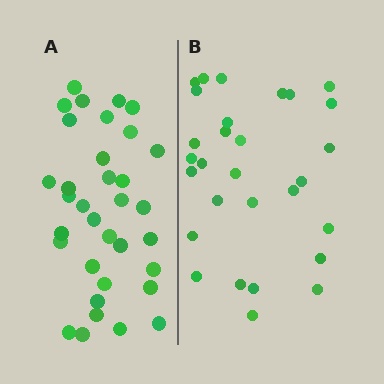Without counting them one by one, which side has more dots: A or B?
Region A (the left region) has more dots.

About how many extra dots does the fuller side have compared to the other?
Region A has about 5 more dots than region B.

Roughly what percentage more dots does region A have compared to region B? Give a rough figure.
About 15% more.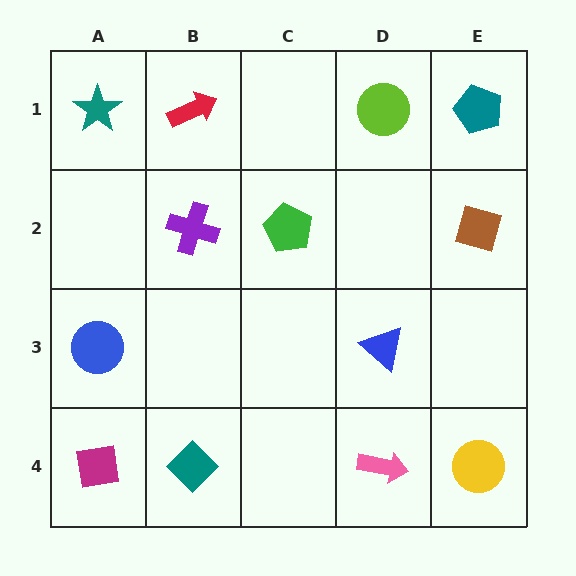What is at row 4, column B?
A teal diamond.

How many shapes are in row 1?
4 shapes.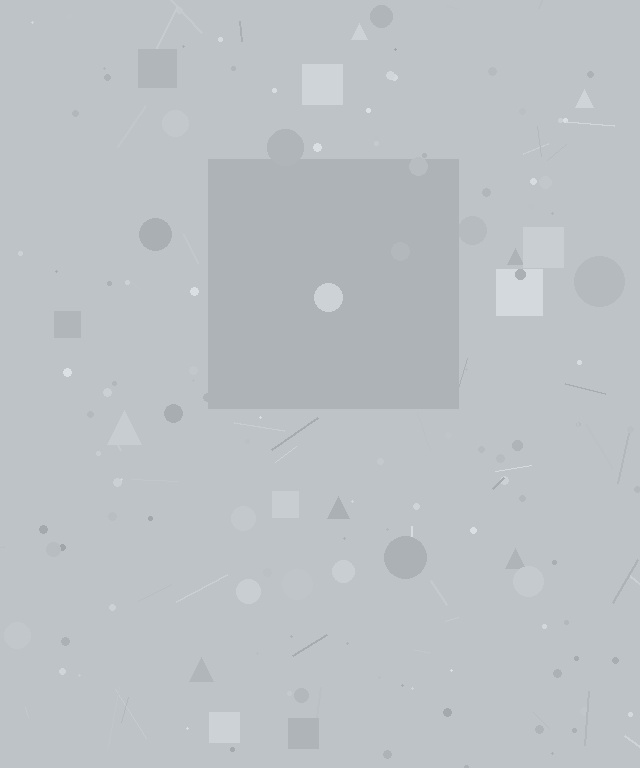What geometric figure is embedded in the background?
A square is embedded in the background.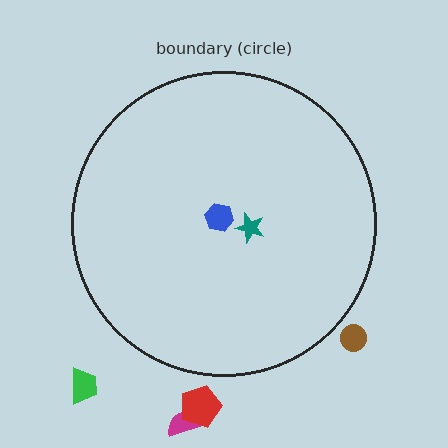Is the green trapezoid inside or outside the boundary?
Outside.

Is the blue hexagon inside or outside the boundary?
Inside.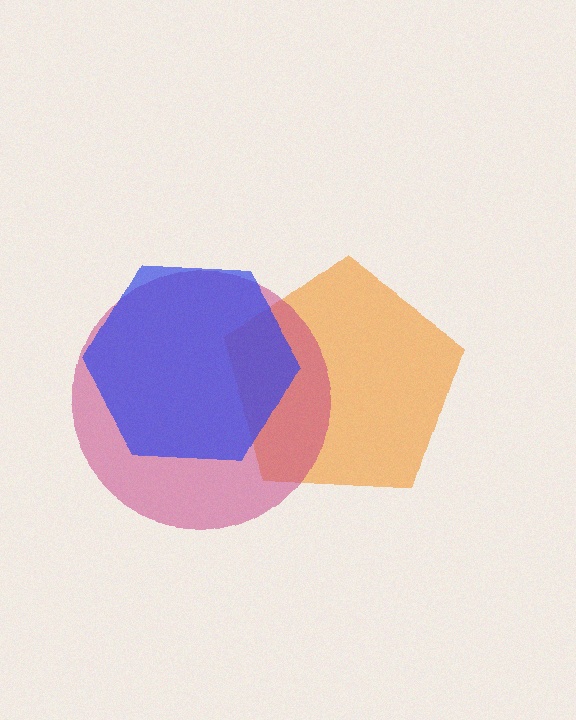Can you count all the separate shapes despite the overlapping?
Yes, there are 3 separate shapes.